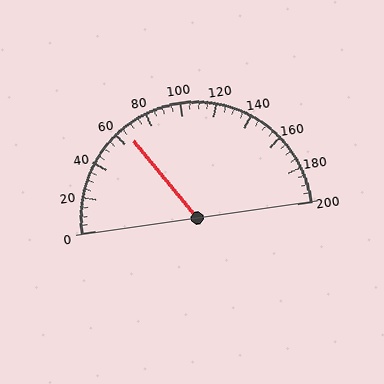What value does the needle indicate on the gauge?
The needle indicates approximately 65.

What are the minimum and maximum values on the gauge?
The gauge ranges from 0 to 200.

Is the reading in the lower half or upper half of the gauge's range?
The reading is in the lower half of the range (0 to 200).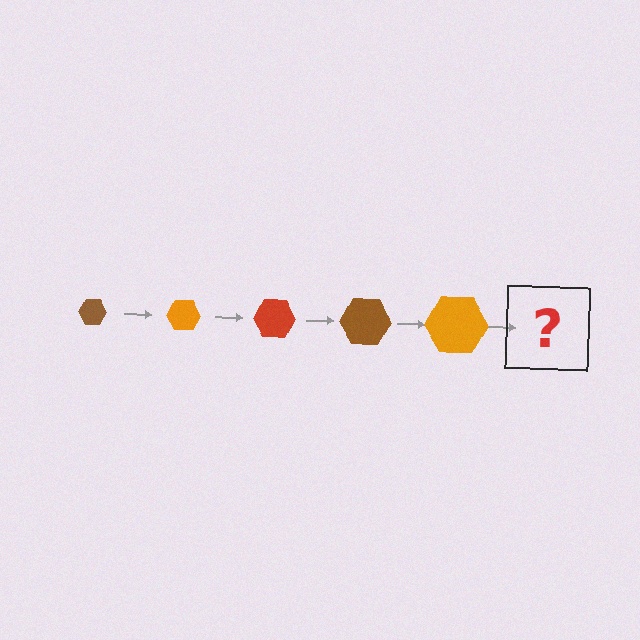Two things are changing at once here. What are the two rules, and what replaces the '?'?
The two rules are that the hexagon grows larger each step and the color cycles through brown, orange, and red. The '?' should be a red hexagon, larger than the previous one.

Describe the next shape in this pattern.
It should be a red hexagon, larger than the previous one.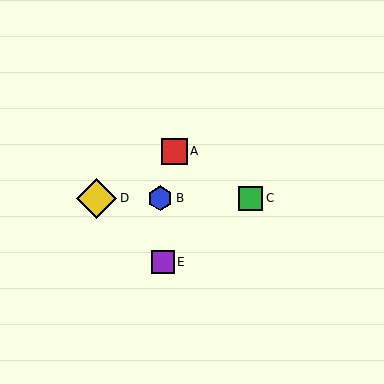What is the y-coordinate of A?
Object A is at y≈151.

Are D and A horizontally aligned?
No, D is at y≈198 and A is at y≈151.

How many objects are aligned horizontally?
3 objects (B, C, D) are aligned horizontally.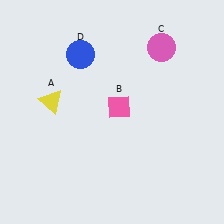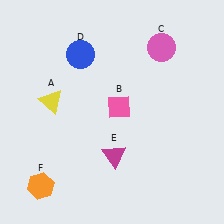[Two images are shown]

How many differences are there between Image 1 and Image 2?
There are 2 differences between the two images.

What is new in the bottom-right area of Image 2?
A magenta triangle (E) was added in the bottom-right area of Image 2.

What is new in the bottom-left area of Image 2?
An orange hexagon (F) was added in the bottom-left area of Image 2.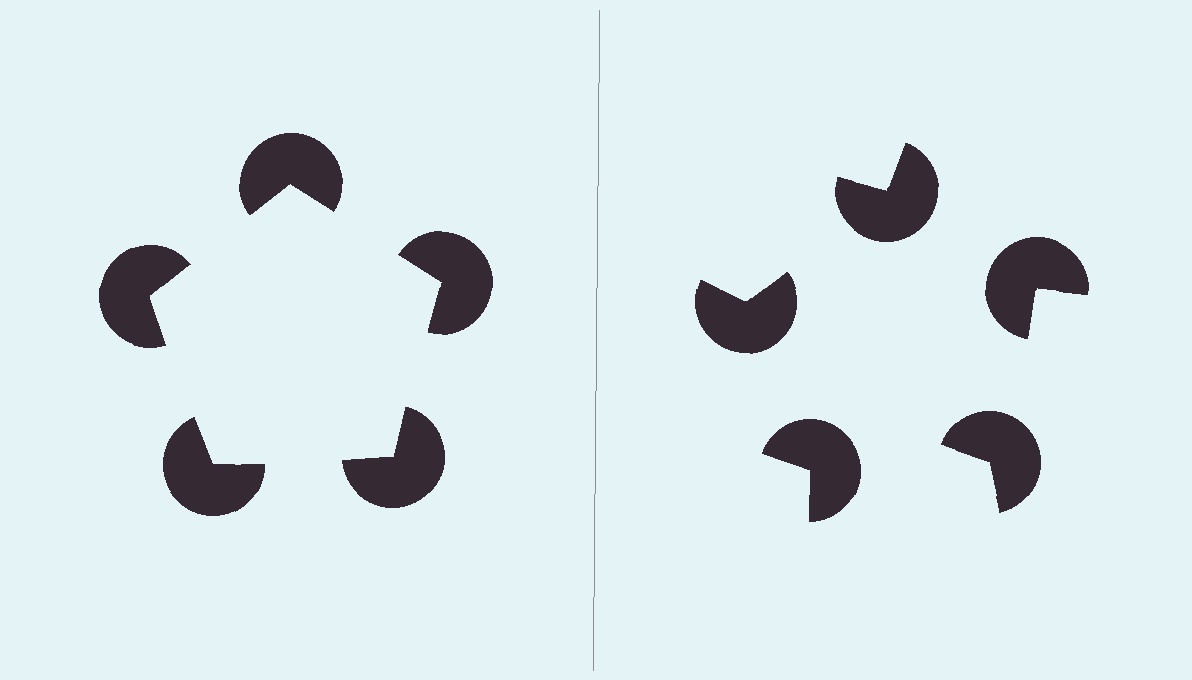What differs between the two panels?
The pac-man discs are positioned identically on both sides; only the wedge orientations differ. On the left they align to a pentagon; on the right they are misaligned.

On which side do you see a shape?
An illusory pentagon appears on the left side. On the right side the wedge cuts are rotated, so no coherent shape forms.